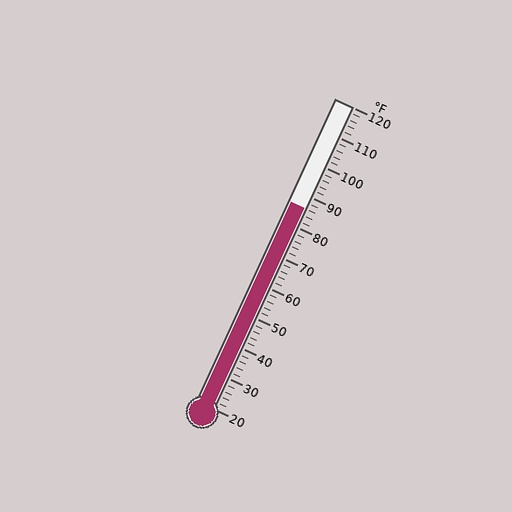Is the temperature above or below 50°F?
The temperature is above 50°F.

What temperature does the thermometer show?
The thermometer shows approximately 86°F.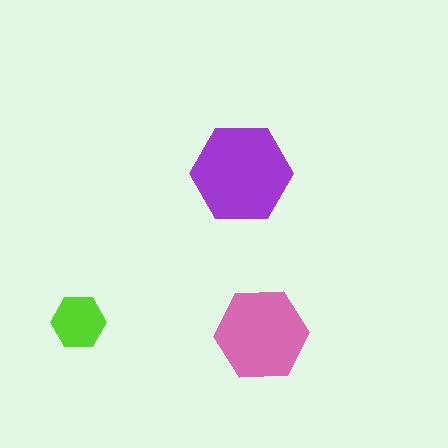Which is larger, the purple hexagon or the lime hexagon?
The purple one.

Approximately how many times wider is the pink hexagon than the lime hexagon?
About 1.5 times wider.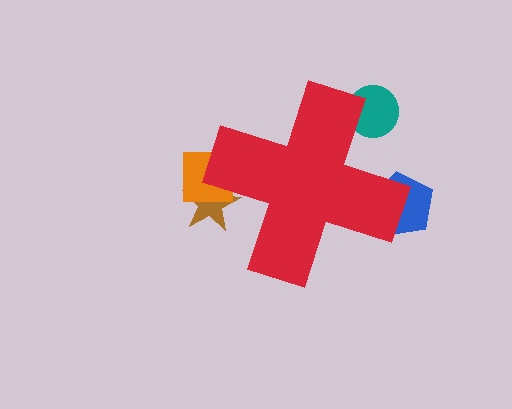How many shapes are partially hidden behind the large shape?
4 shapes are partially hidden.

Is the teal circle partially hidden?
Yes, the teal circle is partially hidden behind the red cross.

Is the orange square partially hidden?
Yes, the orange square is partially hidden behind the red cross.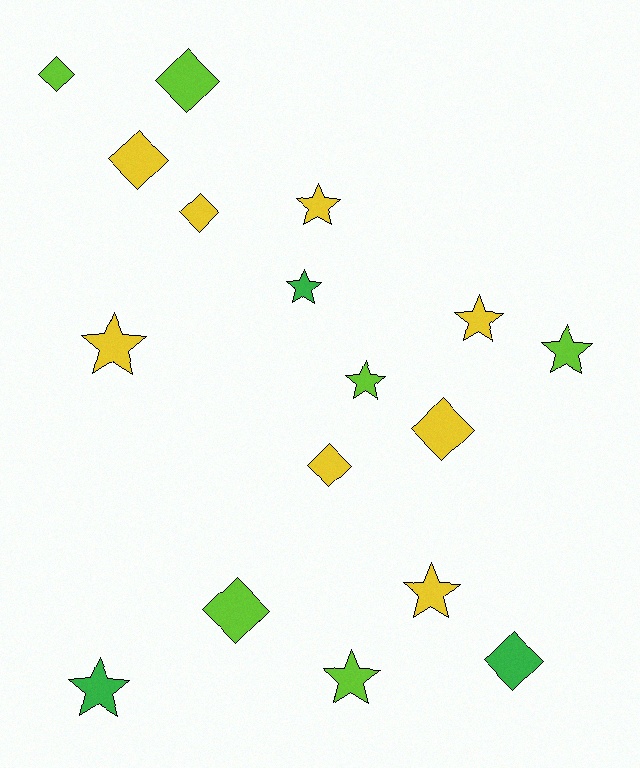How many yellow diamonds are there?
There are 4 yellow diamonds.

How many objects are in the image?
There are 17 objects.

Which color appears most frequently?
Yellow, with 8 objects.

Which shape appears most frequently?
Star, with 9 objects.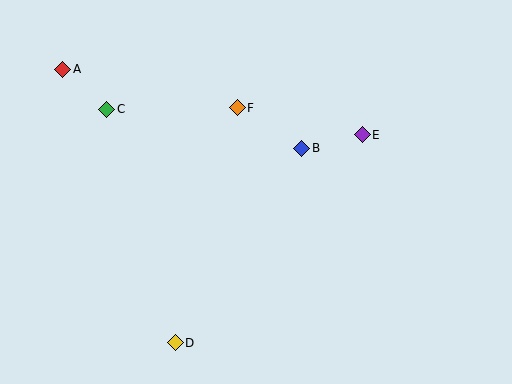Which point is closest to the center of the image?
Point B at (302, 148) is closest to the center.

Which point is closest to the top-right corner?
Point E is closest to the top-right corner.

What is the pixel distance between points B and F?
The distance between B and F is 76 pixels.